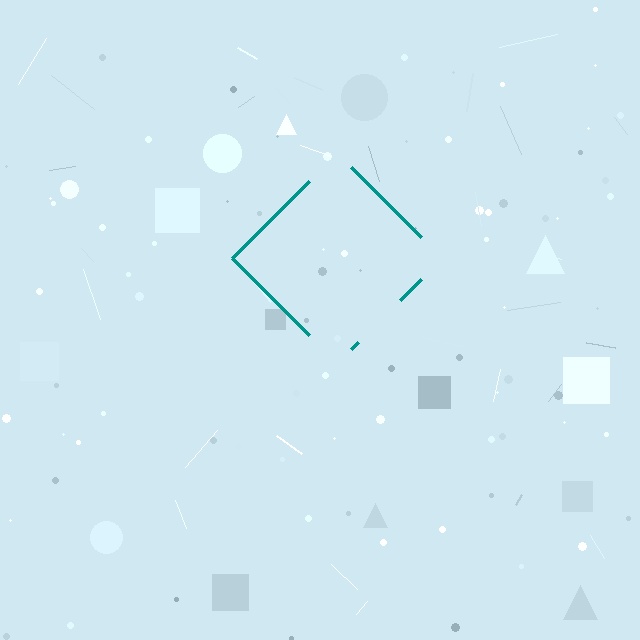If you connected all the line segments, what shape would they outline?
They would outline a diamond.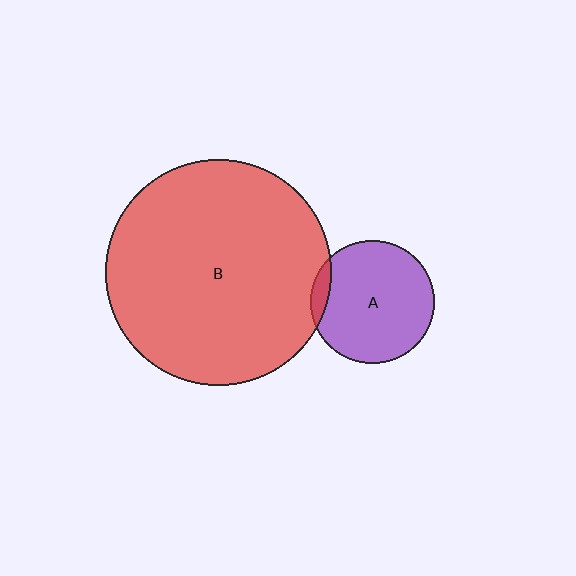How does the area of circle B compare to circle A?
Approximately 3.3 times.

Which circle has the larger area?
Circle B (red).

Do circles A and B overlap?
Yes.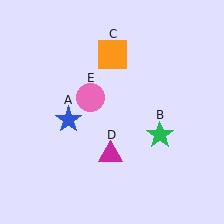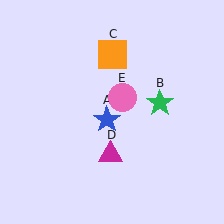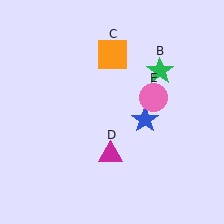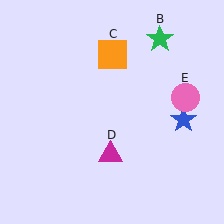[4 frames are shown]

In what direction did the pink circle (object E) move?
The pink circle (object E) moved right.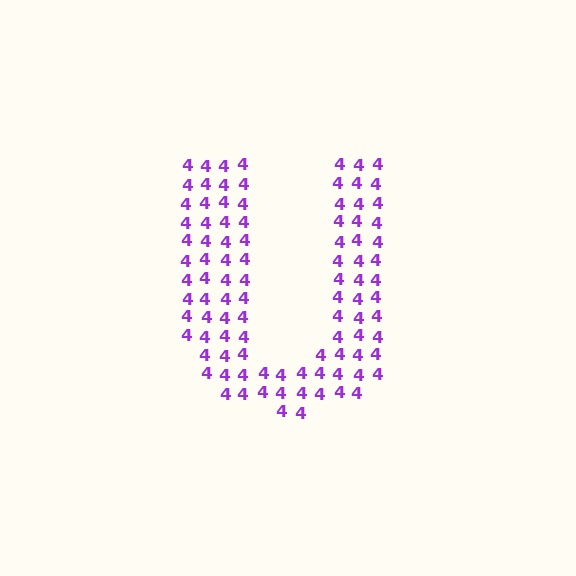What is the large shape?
The large shape is the letter U.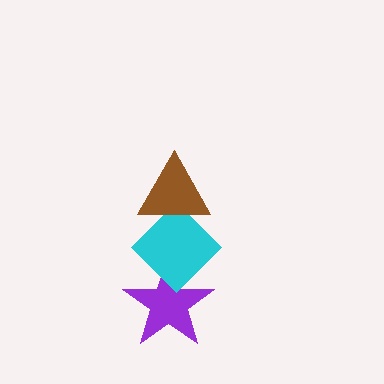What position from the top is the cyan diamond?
The cyan diamond is 2nd from the top.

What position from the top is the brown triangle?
The brown triangle is 1st from the top.